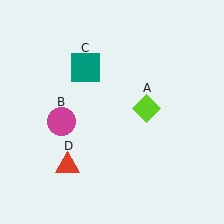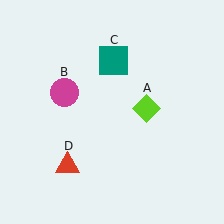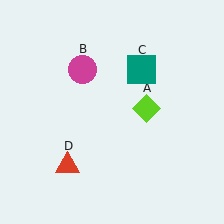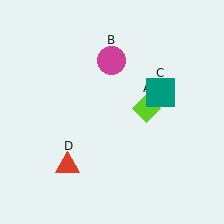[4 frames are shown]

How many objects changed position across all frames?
2 objects changed position: magenta circle (object B), teal square (object C).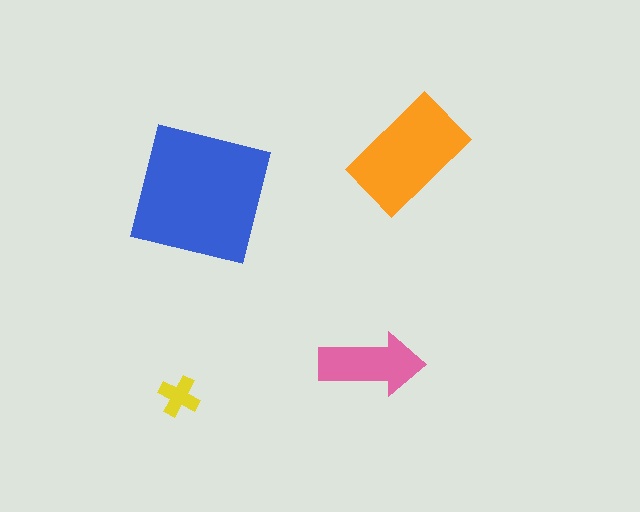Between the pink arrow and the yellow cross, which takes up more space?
The pink arrow.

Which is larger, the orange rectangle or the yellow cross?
The orange rectangle.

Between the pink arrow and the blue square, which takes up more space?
The blue square.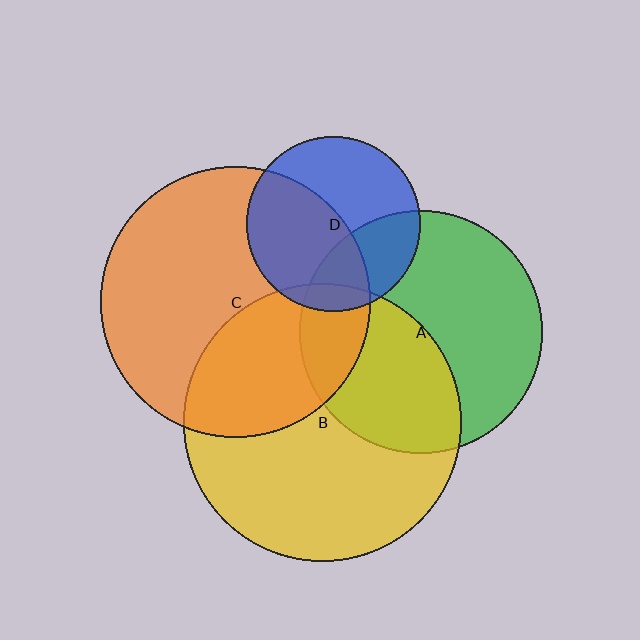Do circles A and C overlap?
Yes.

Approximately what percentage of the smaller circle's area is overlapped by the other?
Approximately 20%.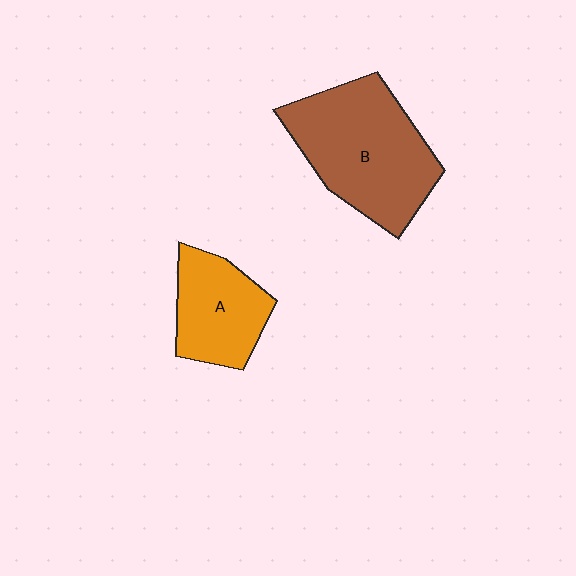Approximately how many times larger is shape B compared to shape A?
Approximately 1.7 times.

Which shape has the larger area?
Shape B (brown).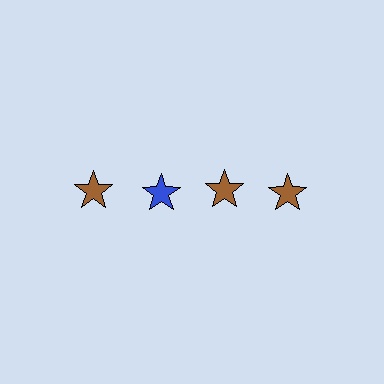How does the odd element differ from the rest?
It has a different color: blue instead of brown.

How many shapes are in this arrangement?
There are 4 shapes arranged in a grid pattern.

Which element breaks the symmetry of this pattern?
The blue star in the top row, second from left column breaks the symmetry. All other shapes are brown stars.